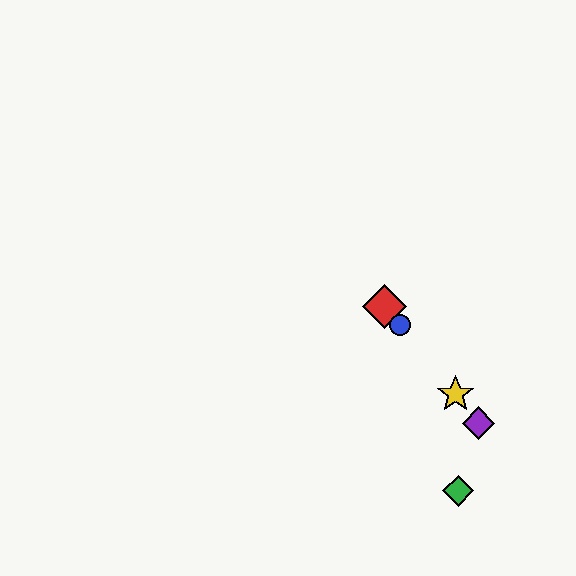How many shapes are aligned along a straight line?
4 shapes (the red diamond, the blue circle, the yellow star, the purple diamond) are aligned along a straight line.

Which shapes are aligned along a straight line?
The red diamond, the blue circle, the yellow star, the purple diamond are aligned along a straight line.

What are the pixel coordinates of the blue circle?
The blue circle is at (400, 325).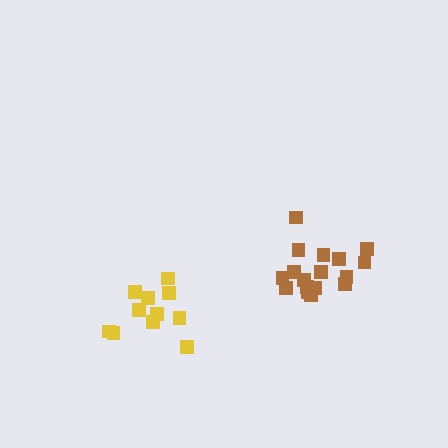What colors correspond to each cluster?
The clusters are colored: yellow, brown.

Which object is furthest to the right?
The brown cluster is rightmost.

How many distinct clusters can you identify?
There are 2 distinct clusters.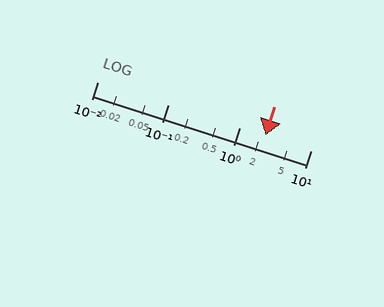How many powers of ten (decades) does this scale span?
The scale spans 3 decades, from 0.01 to 10.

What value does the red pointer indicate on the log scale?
The pointer indicates approximately 2.3.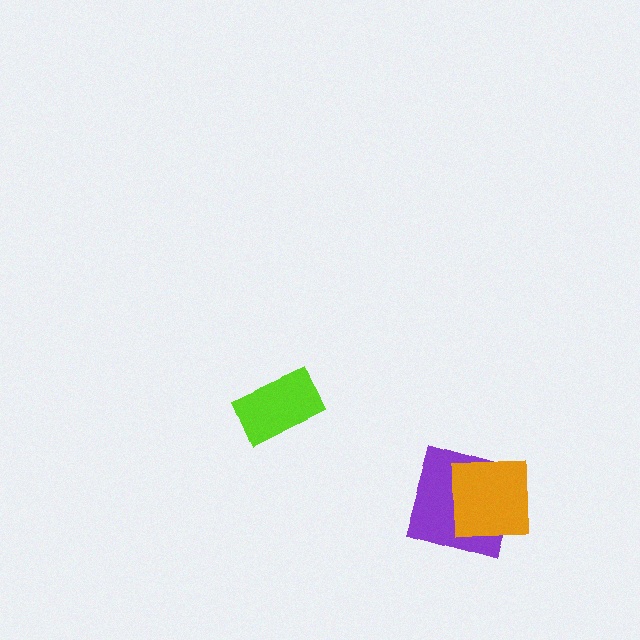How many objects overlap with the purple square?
1 object overlaps with the purple square.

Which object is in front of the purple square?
The orange square is in front of the purple square.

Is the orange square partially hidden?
No, no other shape covers it.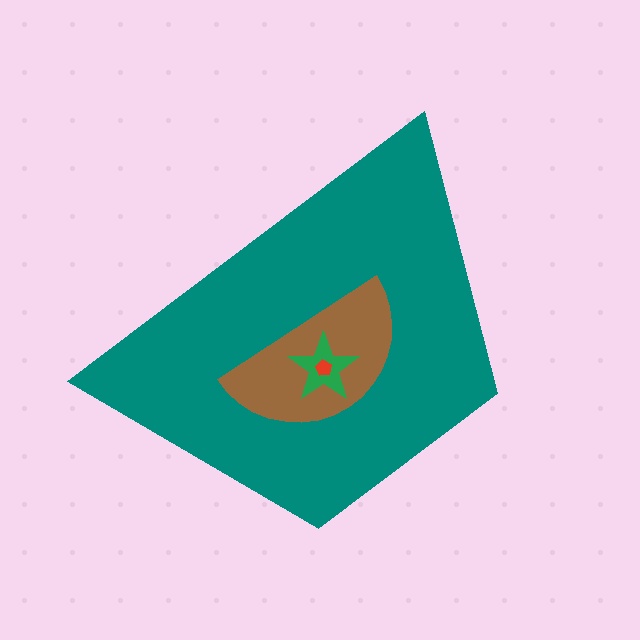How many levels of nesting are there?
4.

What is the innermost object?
The red pentagon.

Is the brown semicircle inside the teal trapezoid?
Yes.